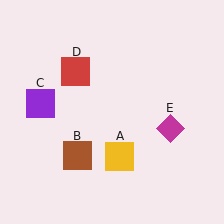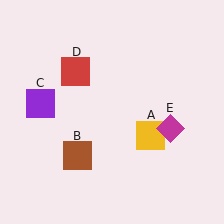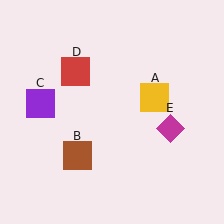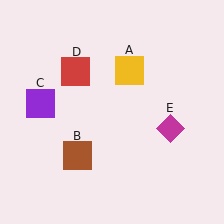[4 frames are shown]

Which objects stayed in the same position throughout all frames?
Brown square (object B) and purple square (object C) and red square (object D) and magenta diamond (object E) remained stationary.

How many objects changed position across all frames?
1 object changed position: yellow square (object A).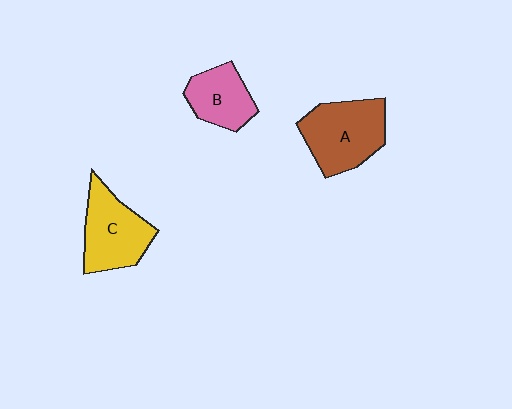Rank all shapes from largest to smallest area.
From largest to smallest: A (brown), C (yellow), B (pink).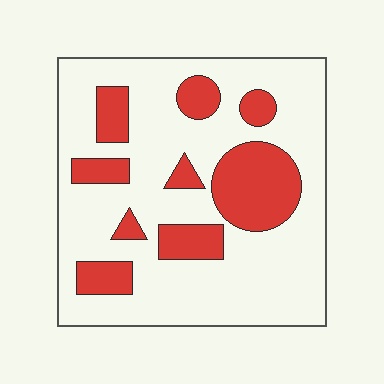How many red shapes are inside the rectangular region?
9.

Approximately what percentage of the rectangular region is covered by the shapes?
Approximately 25%.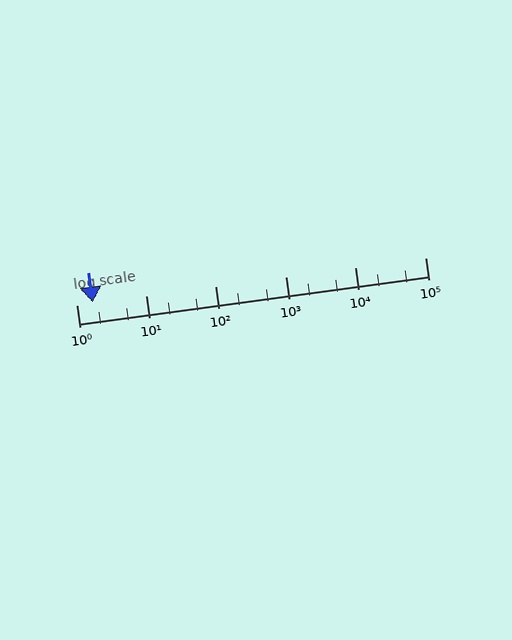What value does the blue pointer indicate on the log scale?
The pointer indicates approximately 1.7.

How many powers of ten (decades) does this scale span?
The scale spans 5 decades, from 1 to 100000.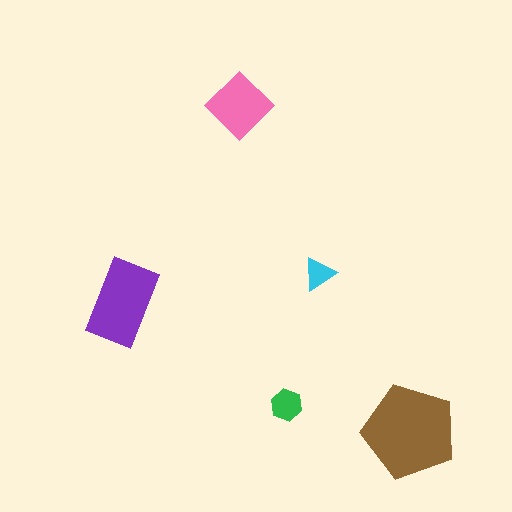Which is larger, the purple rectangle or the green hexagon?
The purple rectangle.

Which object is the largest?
The brown pentagon.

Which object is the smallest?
The cyan triangle.